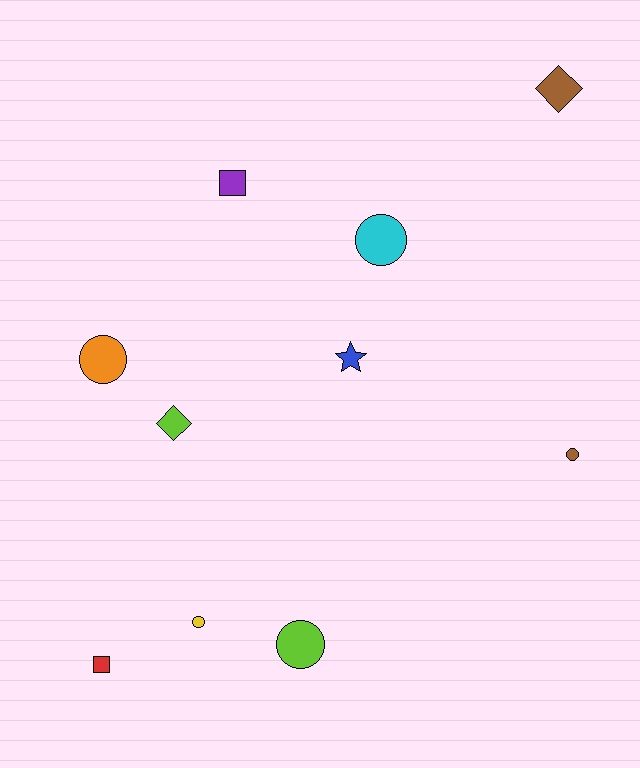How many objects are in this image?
There are 10 objects.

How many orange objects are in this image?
There is 1 orange object.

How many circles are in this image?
There are 5 circles.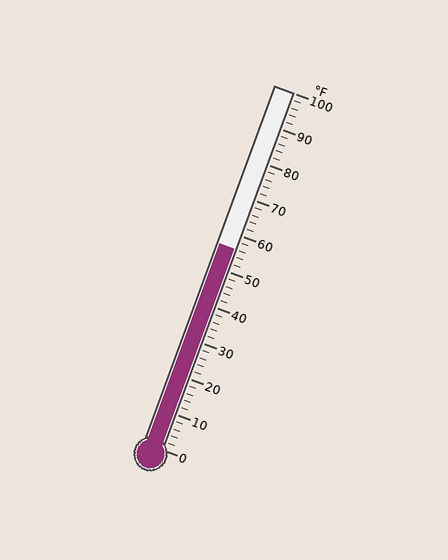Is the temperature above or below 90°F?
The temperature is below 90°F.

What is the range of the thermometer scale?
The thermometer scale ranges from 0°F to 100°F.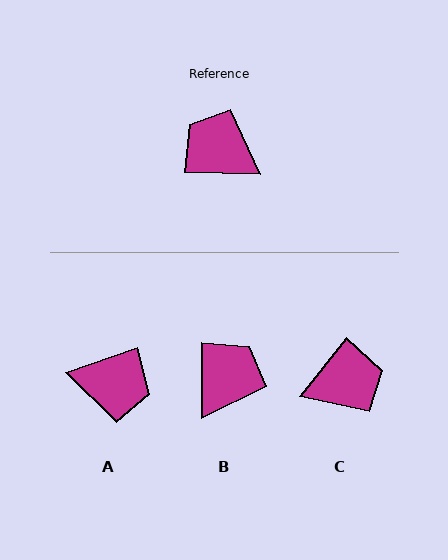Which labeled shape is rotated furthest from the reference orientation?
A, about 159 degrees away.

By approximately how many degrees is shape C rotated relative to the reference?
Approximately 127 degrees clockwise.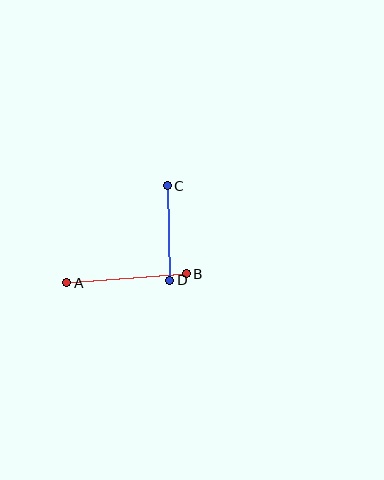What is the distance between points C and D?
The distance is approximately 94 pixels.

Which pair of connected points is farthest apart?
Points A and B are farthest apart.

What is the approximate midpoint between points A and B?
The midpoint is at approximately (126, 278) pixels.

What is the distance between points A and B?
The distance is approximately 120 pixels.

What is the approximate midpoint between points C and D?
The midpoint is at approximately (169, 233) pixels.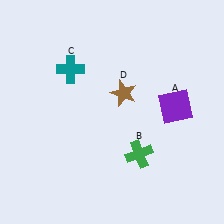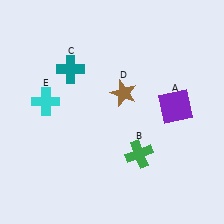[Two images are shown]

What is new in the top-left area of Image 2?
A cyan cross (E) was added in the top-left area of Image 2.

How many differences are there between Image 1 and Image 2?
There is 1 difference between the two images.